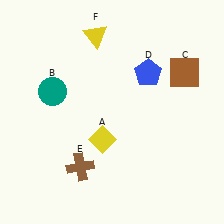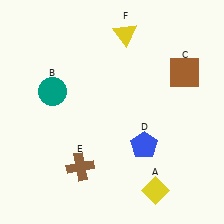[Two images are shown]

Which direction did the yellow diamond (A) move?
The yellow diamond (A) moved right.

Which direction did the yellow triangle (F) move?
The yellow triangle (F) moved right.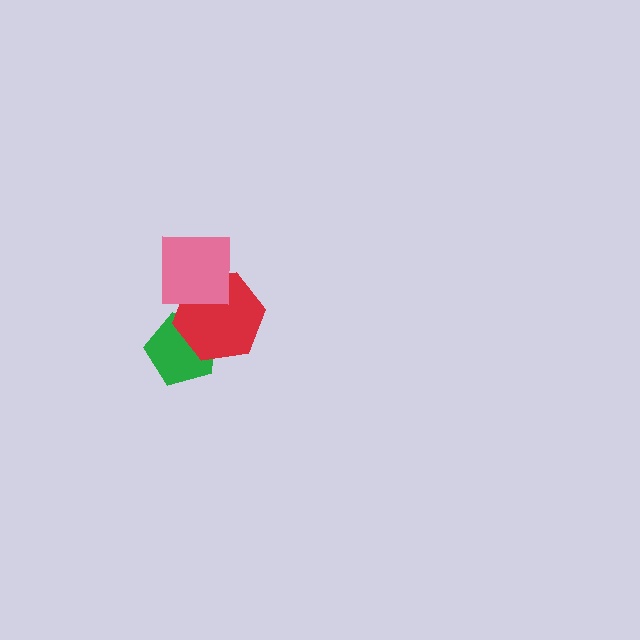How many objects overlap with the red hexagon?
2 objects overlap with the red hexagon.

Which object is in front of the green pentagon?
The red hexagon is in front of the green pentagon.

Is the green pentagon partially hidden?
Yes, it is partially covered by another shape.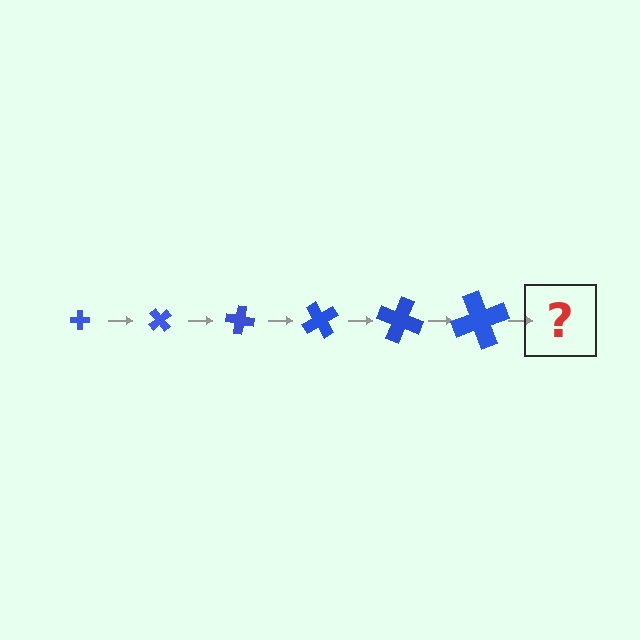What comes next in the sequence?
The next element should be a cross, larger than the previous one and rotated 300 degrees from the start.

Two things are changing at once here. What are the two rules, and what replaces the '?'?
The two rules are that the cross grows larger each step and it rotates 50 degrees each step. The '?' should be a cross, larger than the previous one and rotated 300 degrees from the start.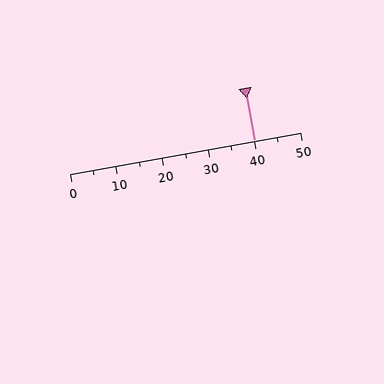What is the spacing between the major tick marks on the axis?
The major ticks are spaced 10 apart.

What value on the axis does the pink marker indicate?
The marker indicates approximately 40.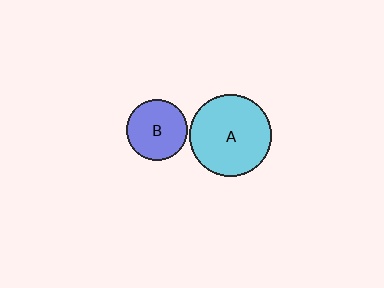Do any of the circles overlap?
No, none of the circles overlap.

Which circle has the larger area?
Circle A (cyan).